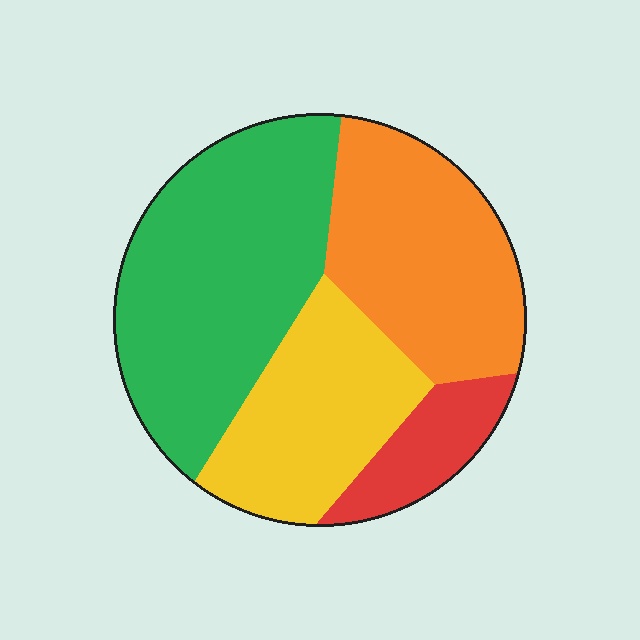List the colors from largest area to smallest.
From largest to smallest: green, orange, yellow, red.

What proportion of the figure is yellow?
Yellow covers about 25% of the figure.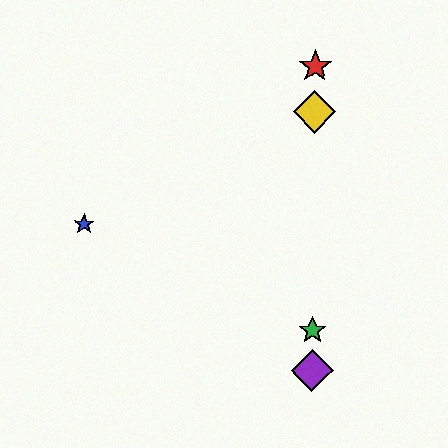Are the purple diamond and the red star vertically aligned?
Yes, both are at x≈312.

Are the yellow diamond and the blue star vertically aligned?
No, the yellow diamond is at x≈315 and the blue star is at x≈84.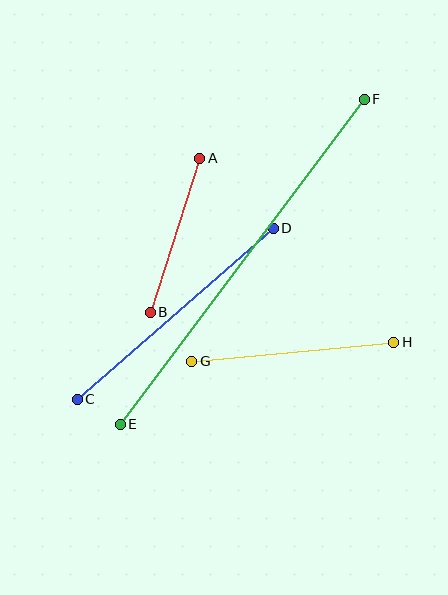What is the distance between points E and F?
The distance is approximately 406 pixels.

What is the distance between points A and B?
The distance is approximately 162 pixels.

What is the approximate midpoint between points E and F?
The midpoint is at approximately (242, 262) pixels.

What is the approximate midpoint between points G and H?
The midpoint is at approximately (293, 352) pixels.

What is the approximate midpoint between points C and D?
The midpoint is at approximately (175, 314) pixels.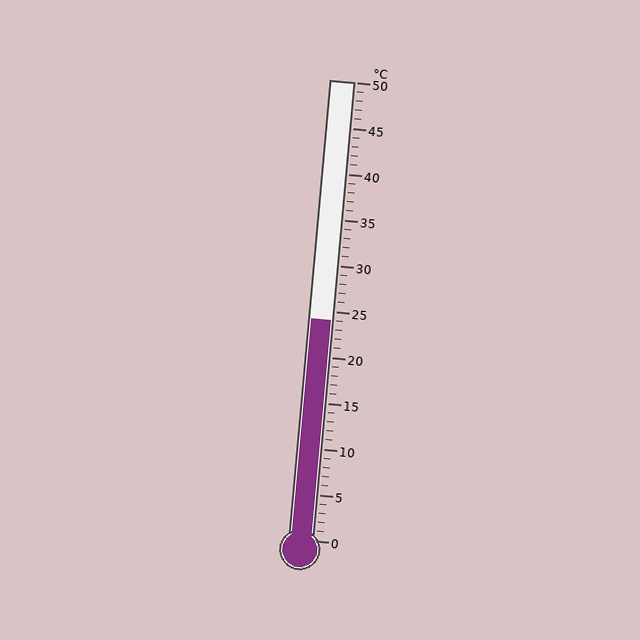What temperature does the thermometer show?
The thermometer shows approximately 24°C.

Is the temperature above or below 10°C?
The temperature is above 10°C.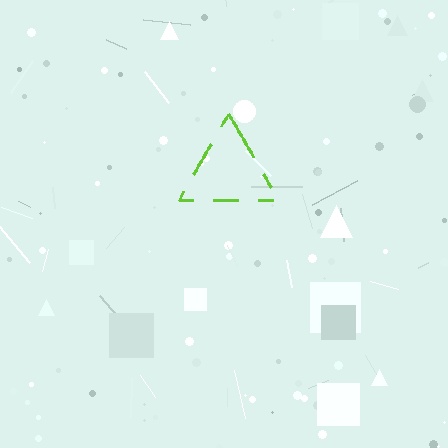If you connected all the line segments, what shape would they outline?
They would outline a triangle.